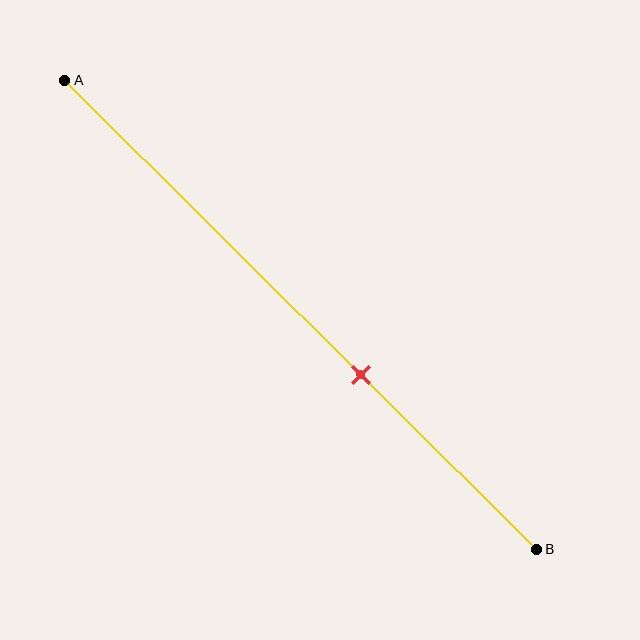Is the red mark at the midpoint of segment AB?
No, the mark is at about 65% from A, not at the 50% midpoint.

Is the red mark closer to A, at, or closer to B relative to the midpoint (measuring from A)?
The red mark is closer to point B than the midpoint of segment AB.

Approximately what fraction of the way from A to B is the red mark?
The red mark is approximately 65% of the way from A to B.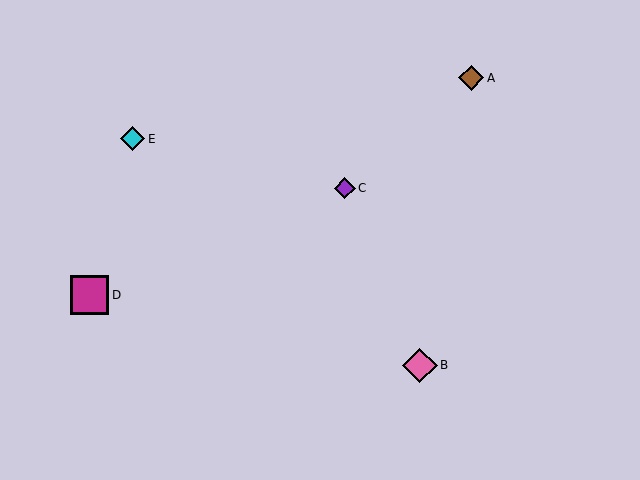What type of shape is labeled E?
Shape E is a cyan diamond.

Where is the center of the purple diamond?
The center of the purple diamond is at (345, 188).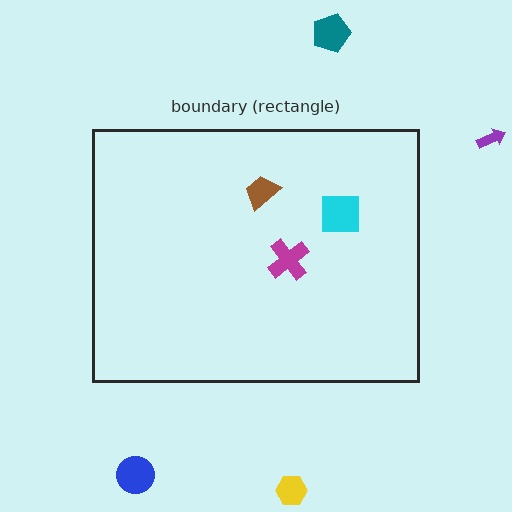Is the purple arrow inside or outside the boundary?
Outside.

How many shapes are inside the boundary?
3 inside, 4 outside.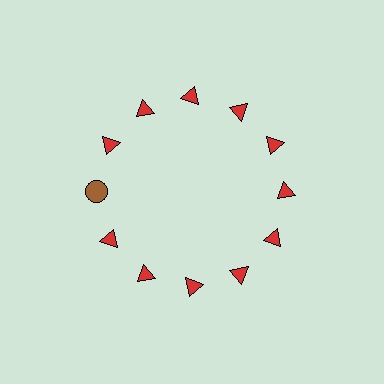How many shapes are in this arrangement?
There are 12 shapes arranged in a ring pattern.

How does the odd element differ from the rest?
It differs in both color (brown instead of red) and shape (circle instead of triangle).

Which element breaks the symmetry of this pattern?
The brown circle at roughly the 9 o'clock position breaks the symmetry. All other shapes are red triangles.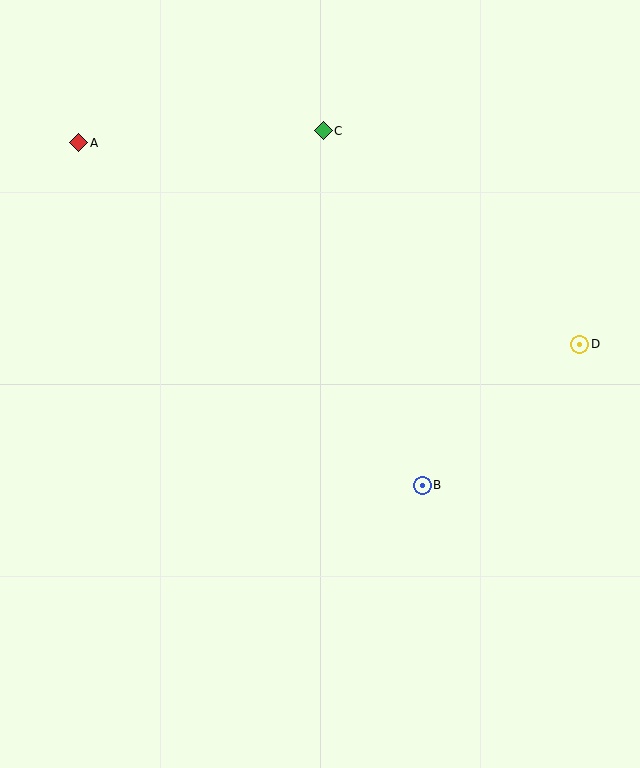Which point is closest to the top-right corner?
Point C is closest to the top-right corner.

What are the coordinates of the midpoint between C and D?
The midpoint between C and D is at (451, 237).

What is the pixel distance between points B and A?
The distance between B and A is 485 pixels.